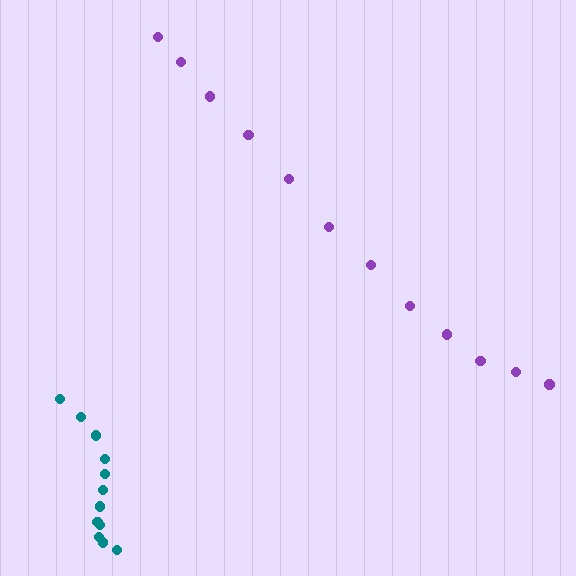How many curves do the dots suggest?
There are 2 distinct paths.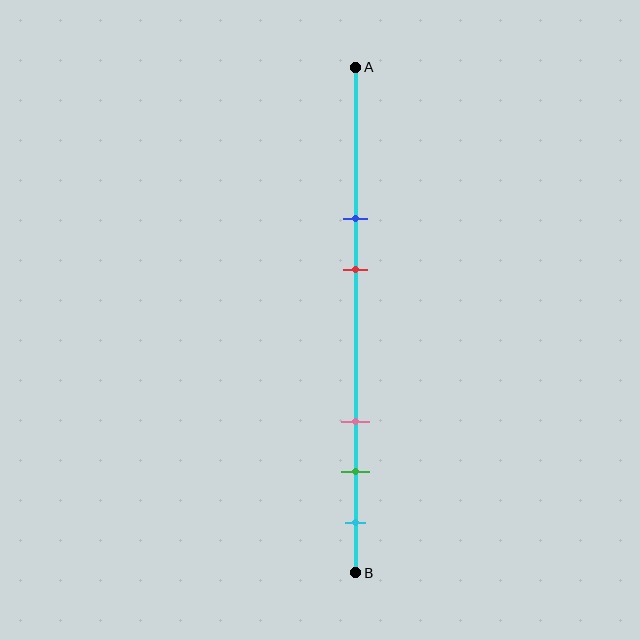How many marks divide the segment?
There are 5 marks dividing the segment.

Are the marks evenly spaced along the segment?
No, the marks are not evenly spaced.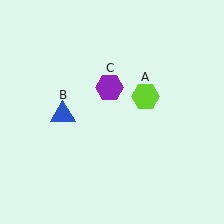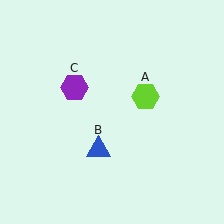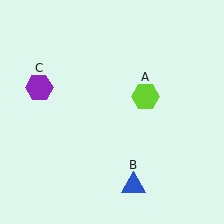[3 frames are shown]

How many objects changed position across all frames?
2 objects changed position: blue triangle (object B), purple hexagon (object C).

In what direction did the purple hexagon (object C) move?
The purple hexagon (object C) moved left.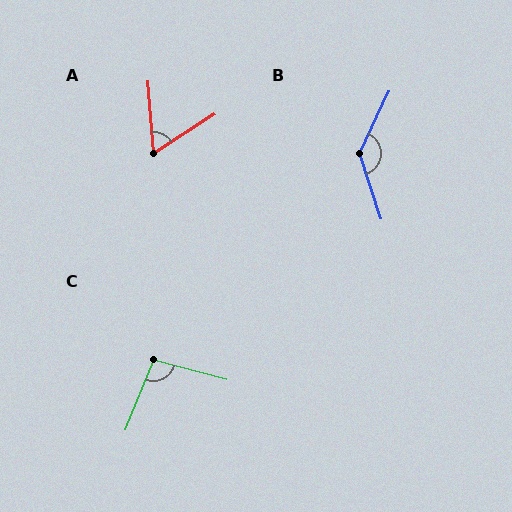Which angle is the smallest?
A, at approximately 61 degrees.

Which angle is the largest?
B, at approximately 136 degrees.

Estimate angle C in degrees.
Approximately 97 degrees.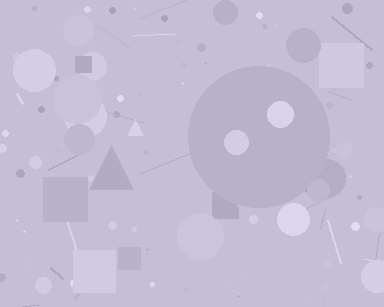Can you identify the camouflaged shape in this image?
The camouflaged shape is a circle.